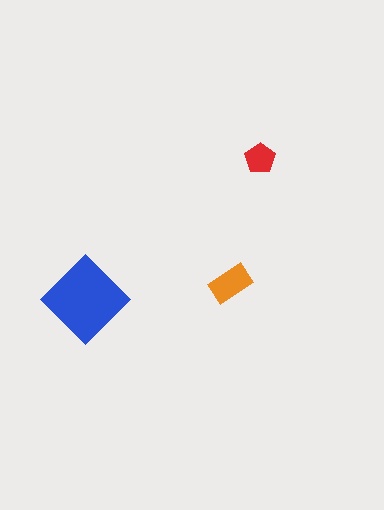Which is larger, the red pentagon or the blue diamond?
The blue diamond.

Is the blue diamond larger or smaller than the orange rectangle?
Larger.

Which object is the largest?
The blue diamond.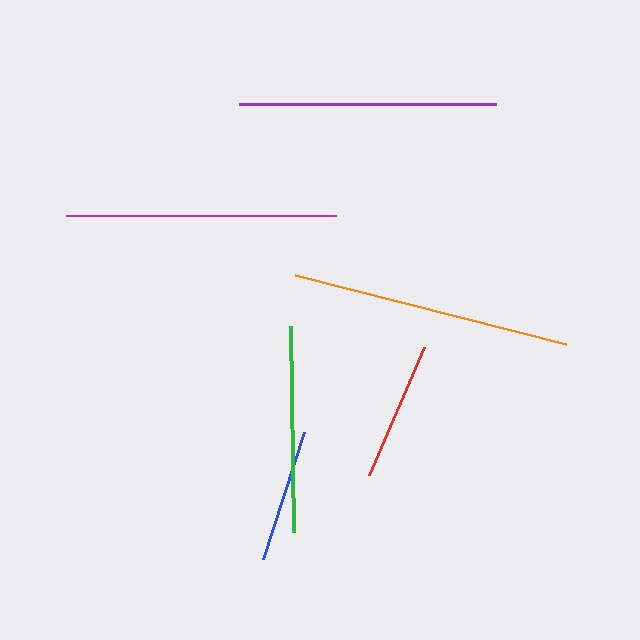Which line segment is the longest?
The orange line is the longest at approximately 279 pixels.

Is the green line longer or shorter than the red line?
The green line is longer than the red line.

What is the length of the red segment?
The red segment is approximately 139 pixels long.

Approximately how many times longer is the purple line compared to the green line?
The purple line is approximately 1.2 times the length of the green line.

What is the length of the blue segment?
The blue segment is approximately 133 pixels long.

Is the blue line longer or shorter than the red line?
The red line is longer than the blue line.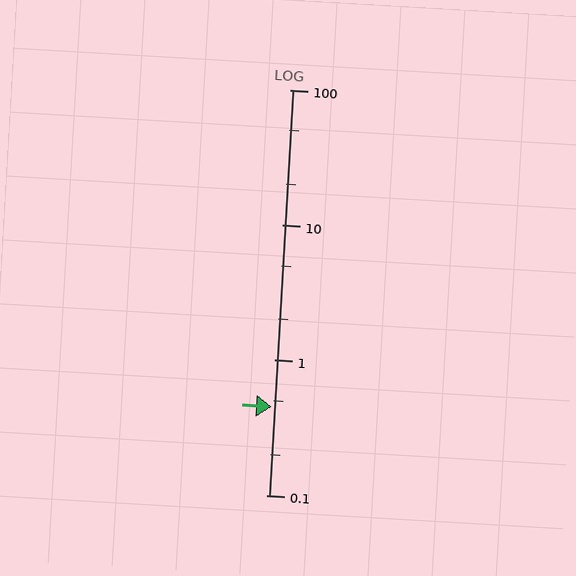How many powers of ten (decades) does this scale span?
The scale spans 3 decades, from 0.1 to 100.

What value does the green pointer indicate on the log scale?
The pointer indicates approximately 0.45.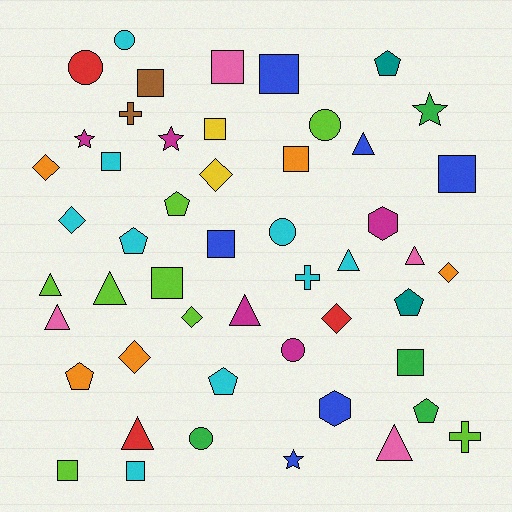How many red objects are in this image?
There are 3 red objects.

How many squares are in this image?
There are 12 squares.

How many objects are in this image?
There are 50 objects.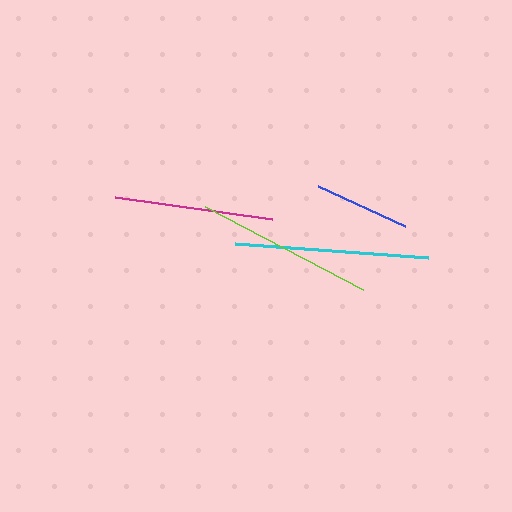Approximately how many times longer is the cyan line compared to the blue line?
The cyan line is approximately 2.0 times the length of the blue line.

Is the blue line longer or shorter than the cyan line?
The cyan line is longer than the blue line.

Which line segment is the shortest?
The blue line is the shortest at approximately 96 pixels.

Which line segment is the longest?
The cyan line is the longest at approximately 194 pixels.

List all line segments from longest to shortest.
From longest to shortest: cyan, lime, magenta, blue.